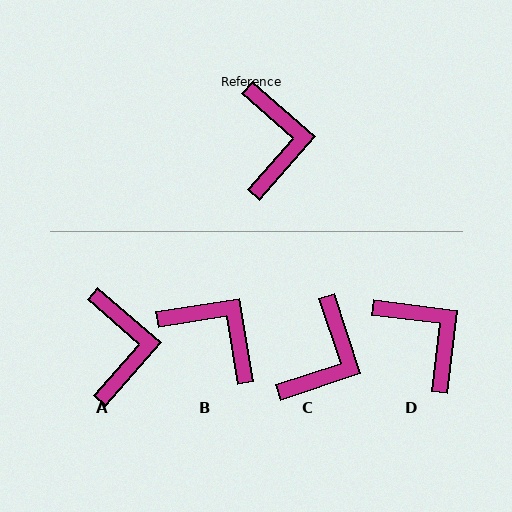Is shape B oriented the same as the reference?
No, it is off by about 51 degrees.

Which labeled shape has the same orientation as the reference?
A.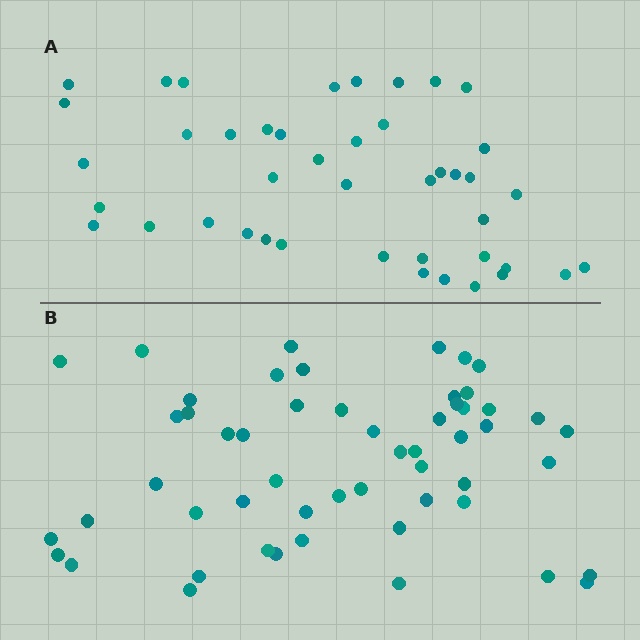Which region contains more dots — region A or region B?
Region B (the bottom region) has more dots.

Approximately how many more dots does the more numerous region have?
Region B has roughly 12 or so more dots than region A.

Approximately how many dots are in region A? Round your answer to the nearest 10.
About 40 dots. (The exact count is 43, which rounds to 40.)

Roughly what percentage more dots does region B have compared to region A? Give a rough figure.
About 25% more.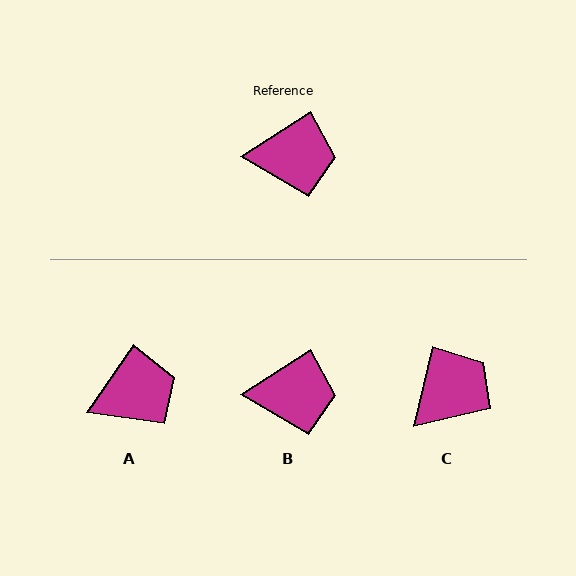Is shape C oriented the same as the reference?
No, it is off by about 44 degrees.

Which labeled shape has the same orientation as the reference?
B.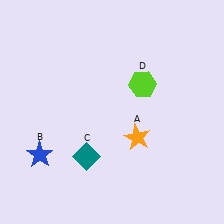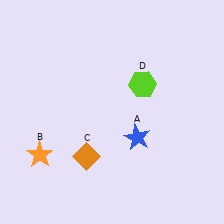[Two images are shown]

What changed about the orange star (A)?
In Image 1, A is orange. In Image 2, it changed to blue.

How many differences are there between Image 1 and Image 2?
There are 3 differences between the two images.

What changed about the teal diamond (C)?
In Image 1, C is teal. In Image 2, it changed to orange.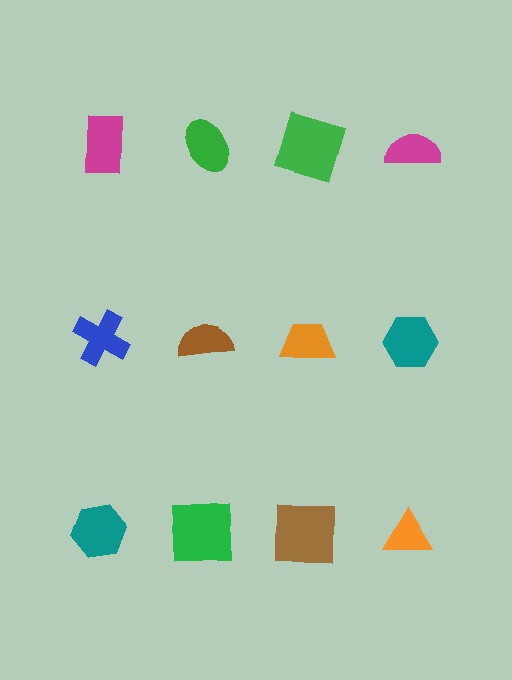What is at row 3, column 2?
A green square.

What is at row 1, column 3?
A green square.